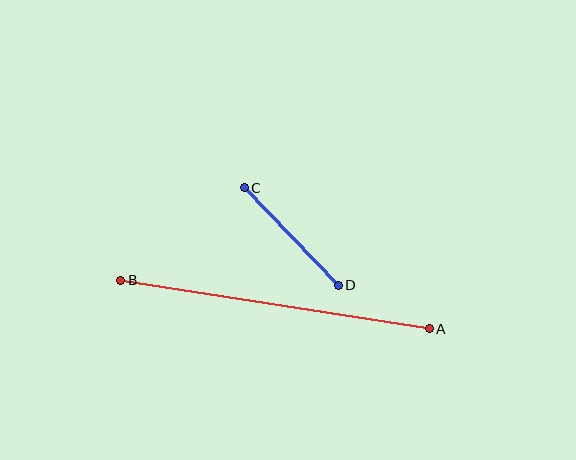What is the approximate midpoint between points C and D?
The midpoint is at approximately (291, 236) pixels.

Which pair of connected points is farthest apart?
Points A and B are farthest apart.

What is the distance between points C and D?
The distance is approximately 136 pixels.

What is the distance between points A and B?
The distance is approximately 312 pixels.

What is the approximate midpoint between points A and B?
The midpoint is at approximately (275, 304) pixels.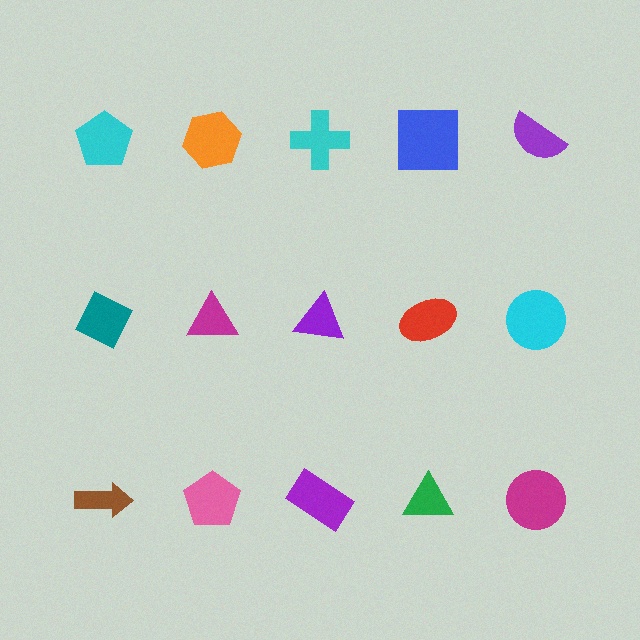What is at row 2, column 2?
A magenta triangle.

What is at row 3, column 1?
A brown arrow.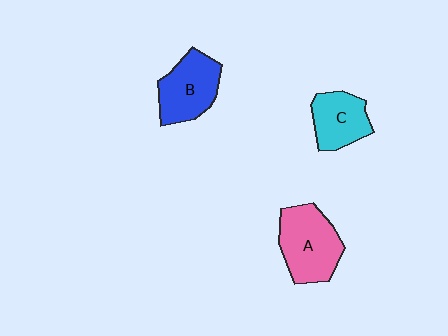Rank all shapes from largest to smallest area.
From largest to smallest: A (pink), B (blue), C (cyan).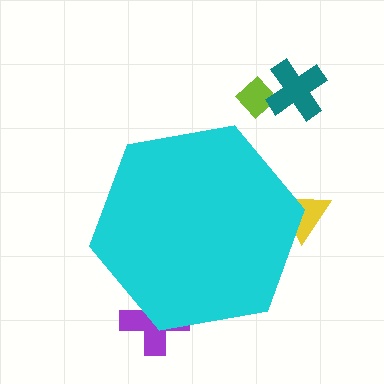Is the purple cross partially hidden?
Yes, the purple cross is partially hidden behind the cyan hexagon.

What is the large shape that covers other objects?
A cyan hexagon.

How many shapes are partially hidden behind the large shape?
2 shapes are partially hidden.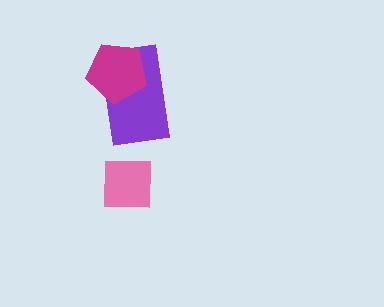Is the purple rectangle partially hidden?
Yes, it is partially covered by another shape.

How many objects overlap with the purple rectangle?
1 object overlaps with the purple rectangle.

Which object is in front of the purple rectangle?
The magenta pentagon is in front of the purple rectangle.